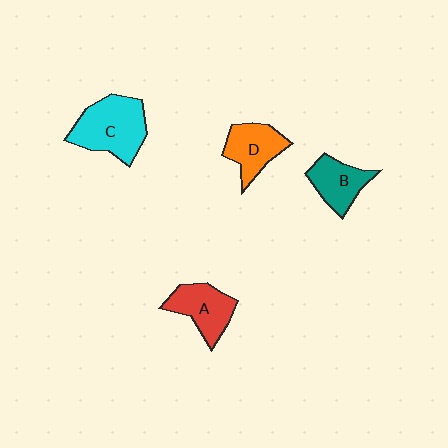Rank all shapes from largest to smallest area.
From largest to smallest: C (cyan), A (red), D (orange), B (teal).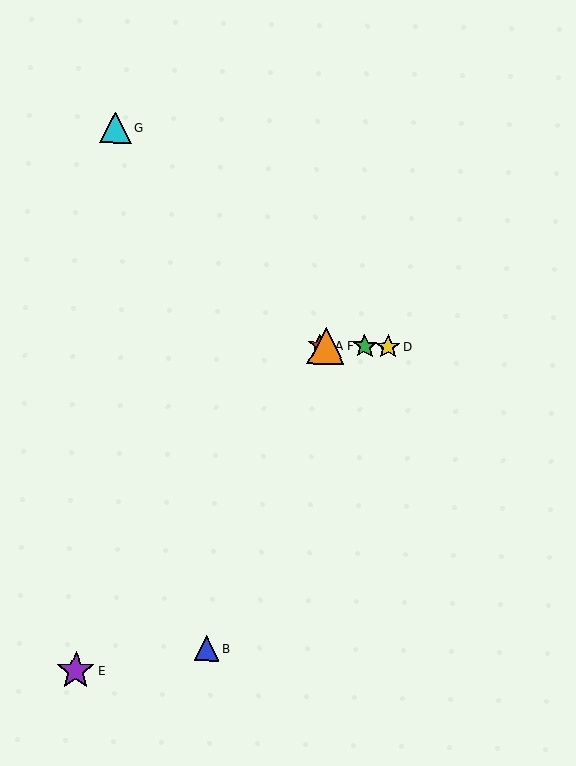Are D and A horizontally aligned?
Yes, both are at y≈347.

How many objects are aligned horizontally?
4 objects (A, C, D, F) are aligned horizontally.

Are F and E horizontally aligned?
No, F is at y≈346 and E is at y≈671.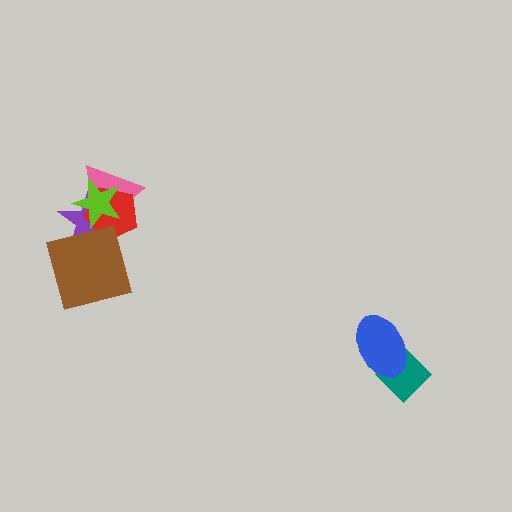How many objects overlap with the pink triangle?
3 objects overlap with the pink triangle.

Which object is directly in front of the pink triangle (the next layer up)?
The red pentagon is directly in front of the pink triangle.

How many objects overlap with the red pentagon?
4 objects overlap with the red pentagon.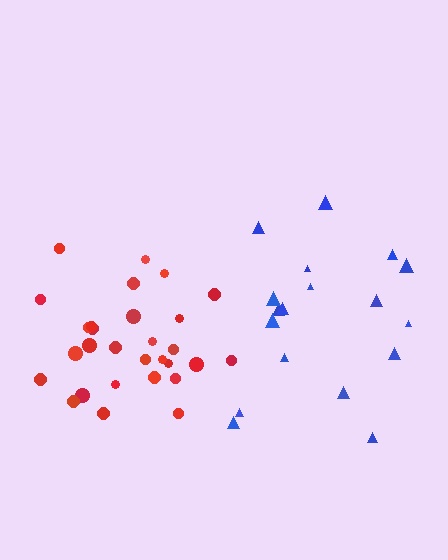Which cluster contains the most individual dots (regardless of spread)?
Red (29).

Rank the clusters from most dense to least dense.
red, blue.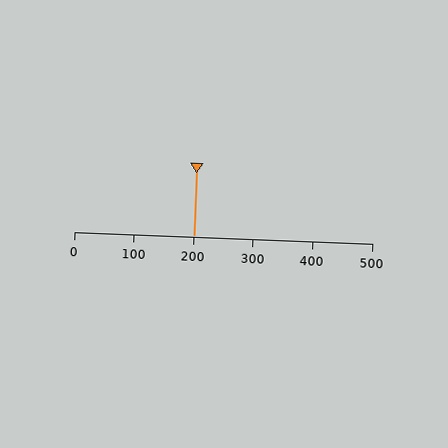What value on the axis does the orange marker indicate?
The marker indicates approximately 200.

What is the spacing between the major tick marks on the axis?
The major ticks are spaced 100 apart.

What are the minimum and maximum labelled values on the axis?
The axis runs from 0 to 500.